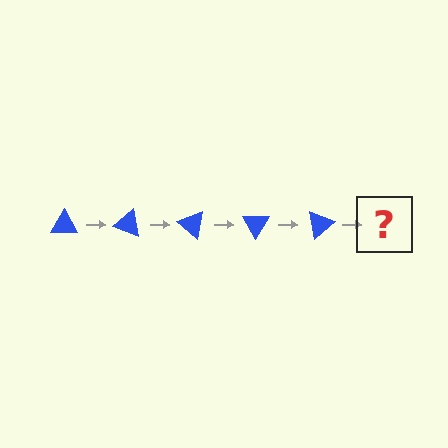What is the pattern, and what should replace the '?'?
The pattern is that the triangle rotates 20 degrees each step. The '?' should be a blue triangle rotated 100 degrees.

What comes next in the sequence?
The next element should be a blue triangle rotated 100 degrees.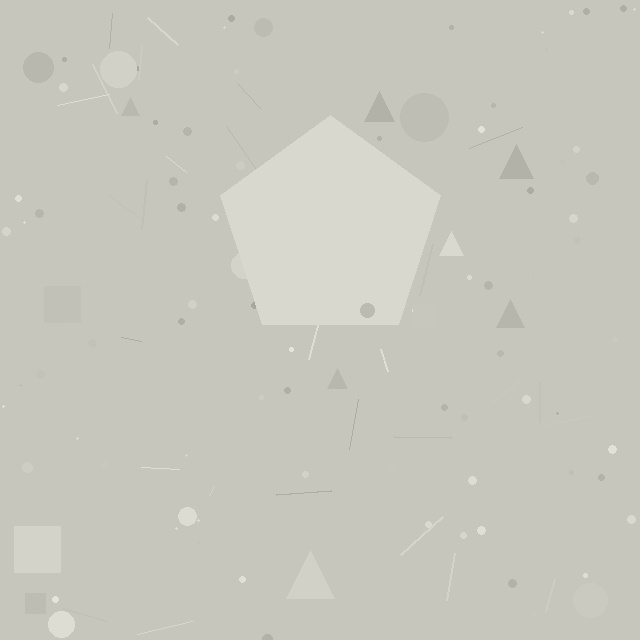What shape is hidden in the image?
A pentagon is hidden in the image.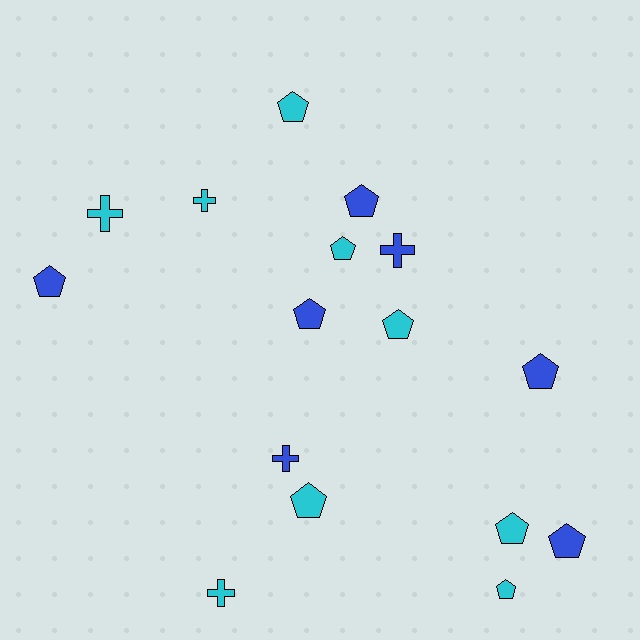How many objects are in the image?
There are 16 objects.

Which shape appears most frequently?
Pentagon, with 11 objects.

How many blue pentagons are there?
There are 5 blue pentagons.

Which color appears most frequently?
Cyan, with 9 objects.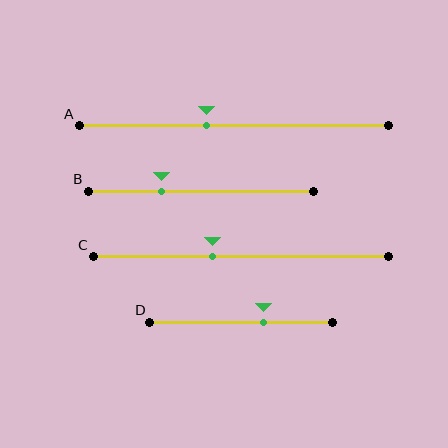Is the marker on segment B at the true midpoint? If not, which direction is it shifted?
No, the marker on segment B is shifted to the left by about 18% of the segment length.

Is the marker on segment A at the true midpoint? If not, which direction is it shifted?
No, the marker on segment A is shifted to the left by about 9% of the segment length.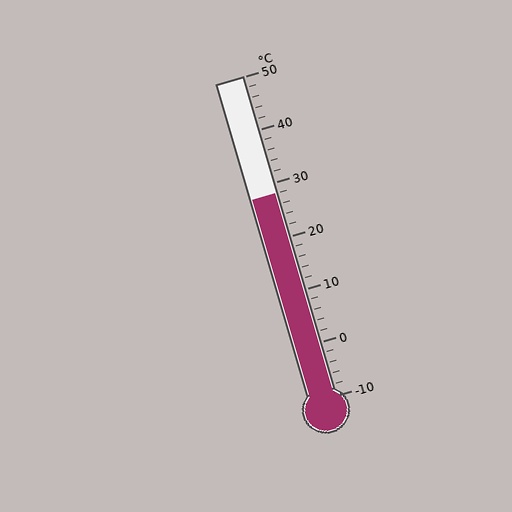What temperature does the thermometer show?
The thermometer shows approximately 28°C.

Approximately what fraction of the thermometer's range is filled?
The thermometer is filled to approximately 65% of its range.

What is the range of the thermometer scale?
The thermometer scale ranges from -10°C to 50°C.